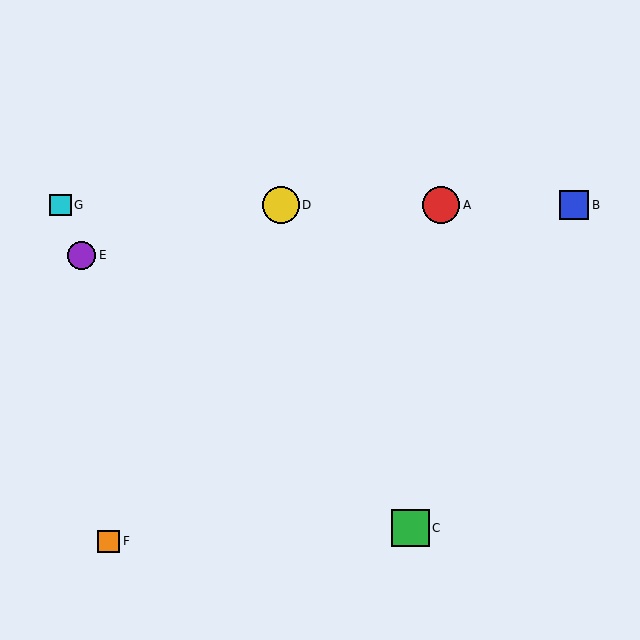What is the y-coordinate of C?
Object C is at y≈528.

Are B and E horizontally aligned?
No, B is at y≈205 and E is at y≈255.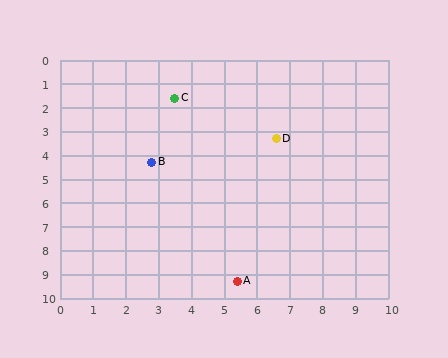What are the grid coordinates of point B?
Point B is at approximately (2.8, 4.3).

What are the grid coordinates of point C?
Point C is at approximately (3.5, 1.6).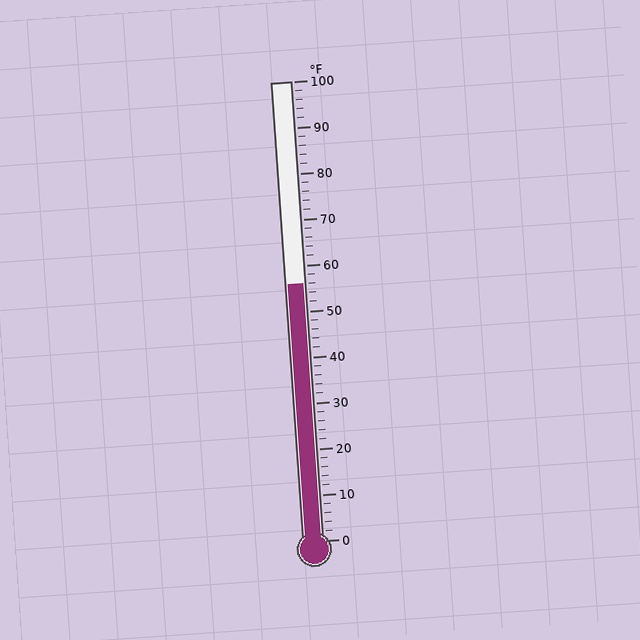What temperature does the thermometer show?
The thermometer shows approximately 56°F.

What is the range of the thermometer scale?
The thermometer scale ranges from 0°F to 100°F.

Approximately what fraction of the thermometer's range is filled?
The thermometer is filled to approximately 55% of its range.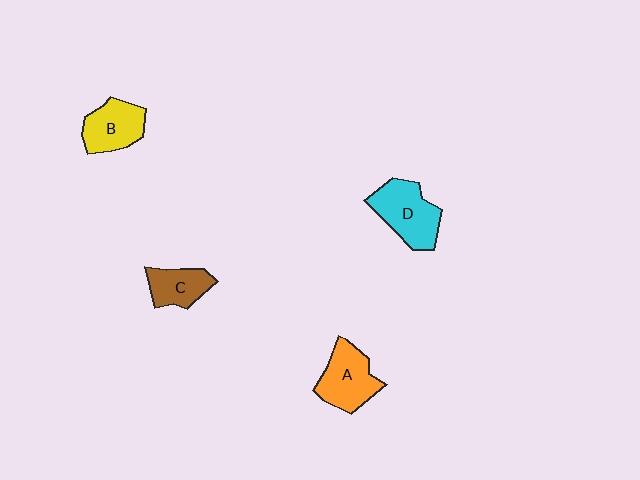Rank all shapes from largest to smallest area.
From largest to smallest: D (cyan), A (orange), B (yellow), C (brown).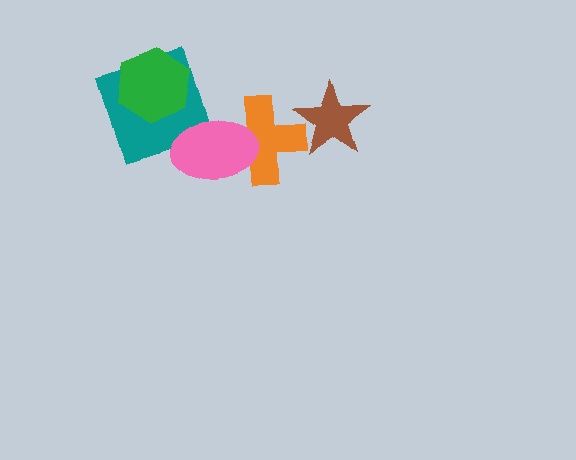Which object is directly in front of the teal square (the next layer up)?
The green hexagon is directly in front of the teal square.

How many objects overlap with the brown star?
1 object overlaps with the brown star.